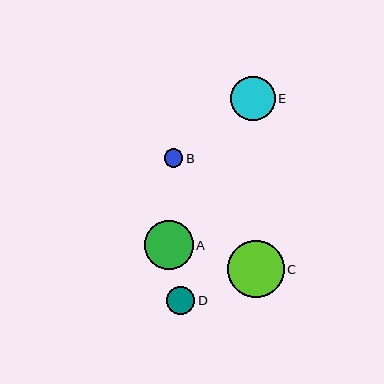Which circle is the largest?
Circle C is the largest with a size of approximately 57 pixels.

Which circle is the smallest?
Circle B is the smallest with a size of approximately 19 pixels.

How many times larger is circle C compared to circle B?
Circle C is approximately 3.1 times the size of circle B.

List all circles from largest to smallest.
From largest to smallest: C, A, E, D, B.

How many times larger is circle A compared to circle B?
Circle A is approximately 2.6 times the size of circle B.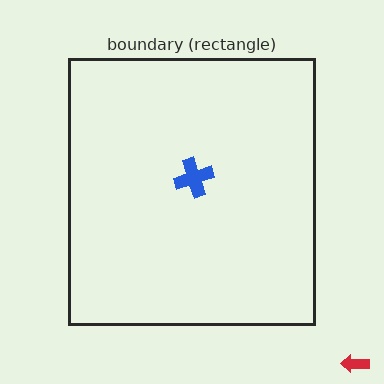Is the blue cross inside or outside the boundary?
Inside.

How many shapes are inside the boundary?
1 inside, 1 outside.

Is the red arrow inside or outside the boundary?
Outside.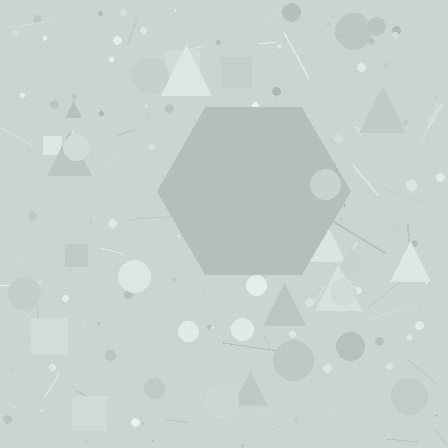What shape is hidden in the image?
A hexagon is hidden in the image.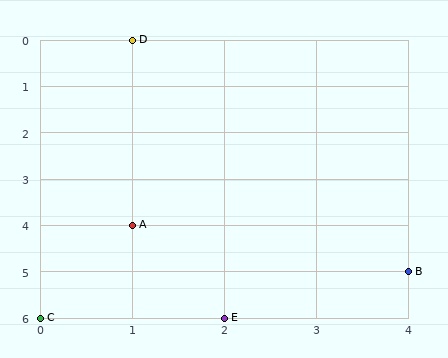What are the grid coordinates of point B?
Point B is at grid coordinates (4, 5).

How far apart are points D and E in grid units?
Points D and E are 1 column and 6 rows apart (about 6.1 grid units diagonally).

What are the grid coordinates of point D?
Point D is at grid coordinates (1, 0).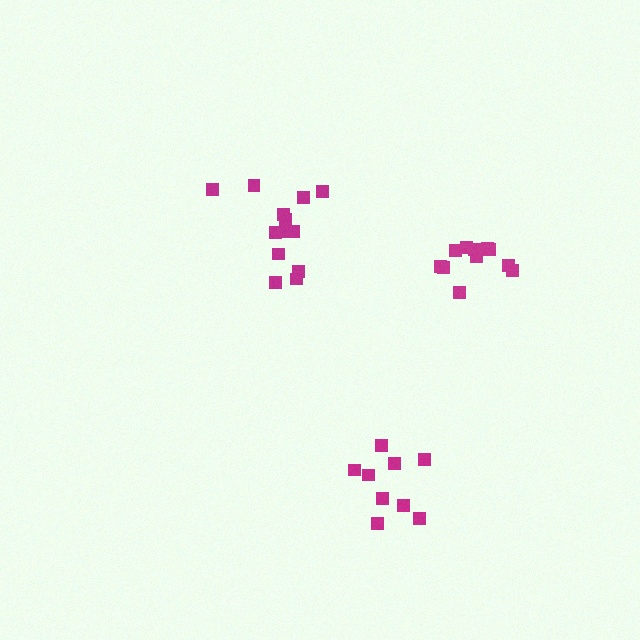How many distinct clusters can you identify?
There are 3 distinct clusters.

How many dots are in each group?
Group 1: 13 dots, Group 2: 9 dots, Group 3: 11 dots (33 total).